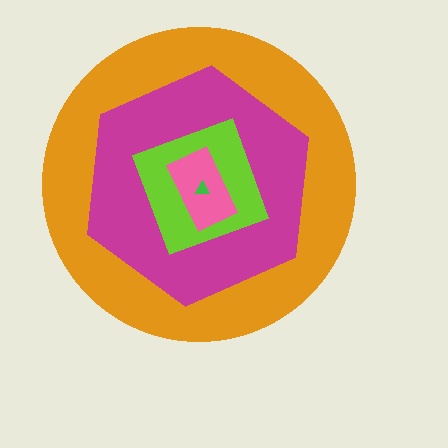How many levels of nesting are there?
5.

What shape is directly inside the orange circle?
The magenta hexagon.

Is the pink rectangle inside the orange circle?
Yes.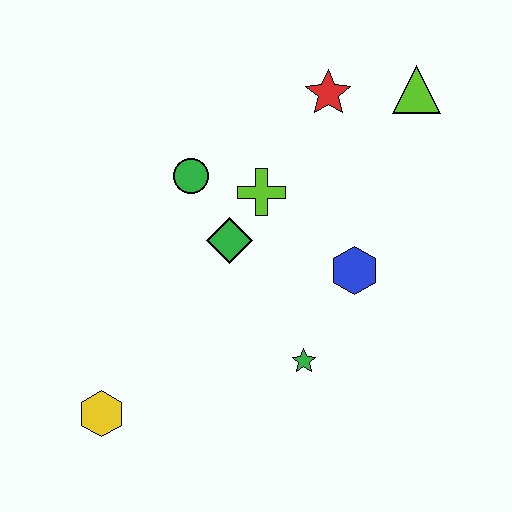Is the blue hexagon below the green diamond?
Yes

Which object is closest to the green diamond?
The lime cross is closest to the green diamond.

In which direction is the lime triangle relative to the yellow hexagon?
The lime triangle is above the yellow hexagon.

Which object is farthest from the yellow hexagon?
The lime triangle is farthest from the yellow hexagon.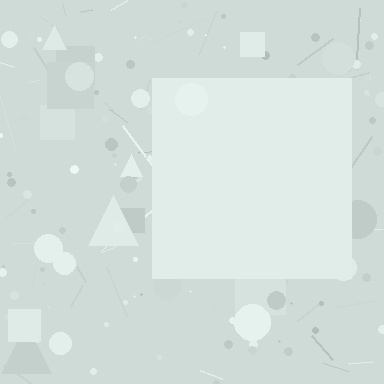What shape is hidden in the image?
A square is hidden in the image.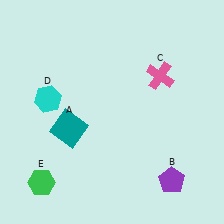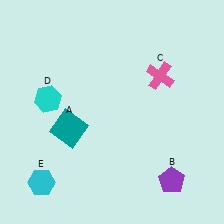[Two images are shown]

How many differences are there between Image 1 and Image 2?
There is 1 difference between the two images.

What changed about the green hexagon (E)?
In Image 1, E is green. In Image 2, it changed to cyan.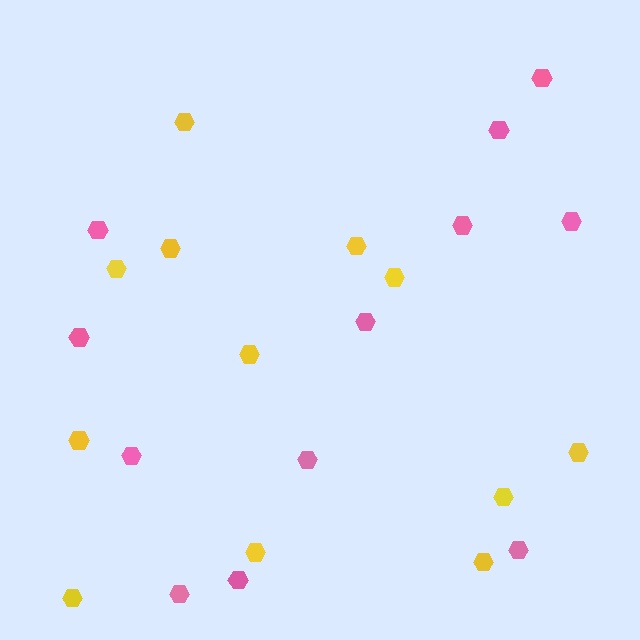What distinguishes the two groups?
There are 2 groups: one group of yellow hexagons (12) and one group of pink hexagons (12).